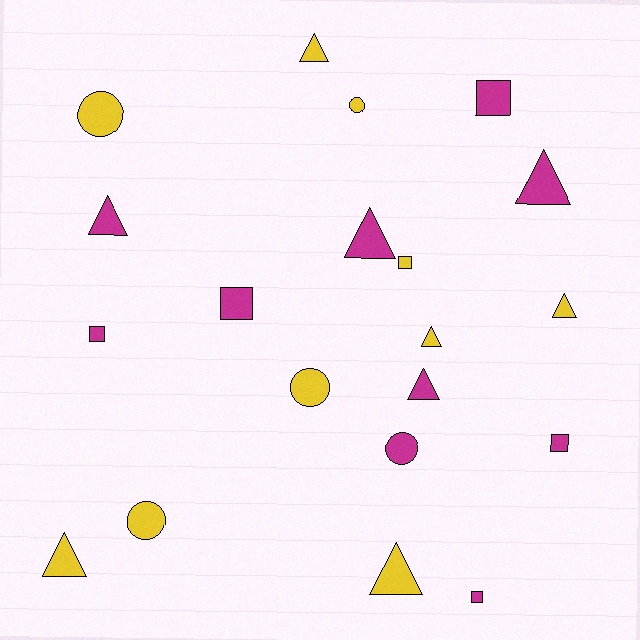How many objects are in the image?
There are 20 objects.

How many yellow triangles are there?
There are 5 yellow triangles.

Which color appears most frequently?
Magenta, with 10 objects.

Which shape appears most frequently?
Triangle, with 9 objects.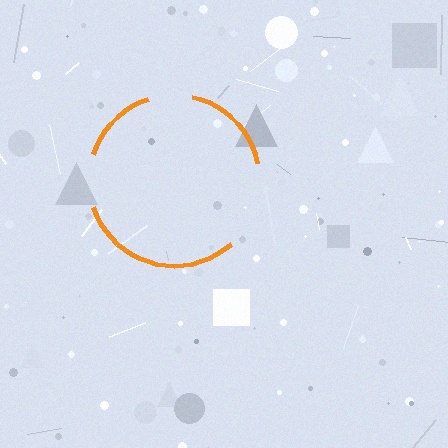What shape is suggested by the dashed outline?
The dashed outline suggests a circle.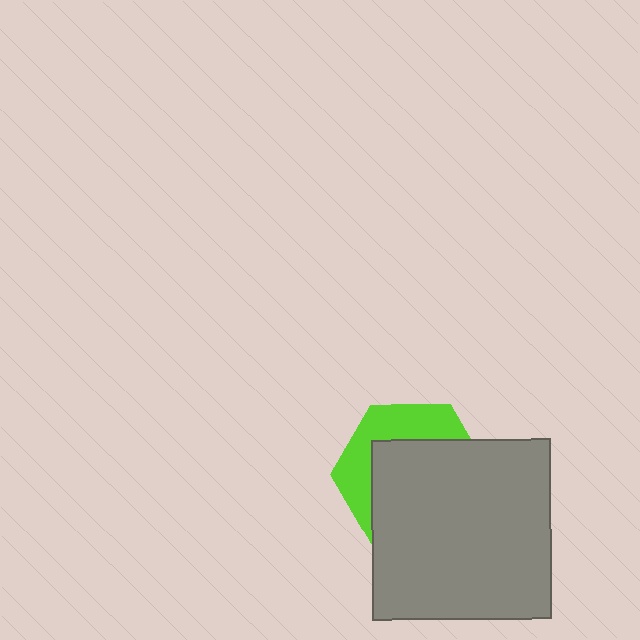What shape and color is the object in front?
The object in front is a gray rectangle.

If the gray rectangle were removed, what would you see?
You would see the complete lime hexagon.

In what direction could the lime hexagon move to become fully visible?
The lime hexagon could move up. That would shift it out from behind the gray rectangle entirely.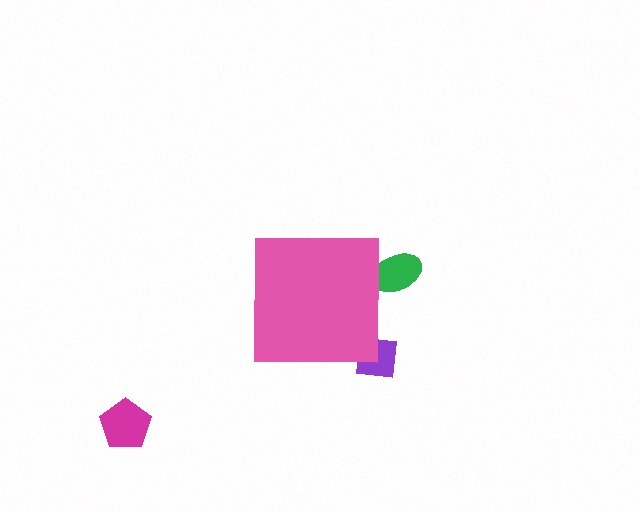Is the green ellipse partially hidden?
Yes, the green ellipse is partially hidden behind the pink square.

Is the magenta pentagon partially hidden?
No, the magenta pentagon is fully visible.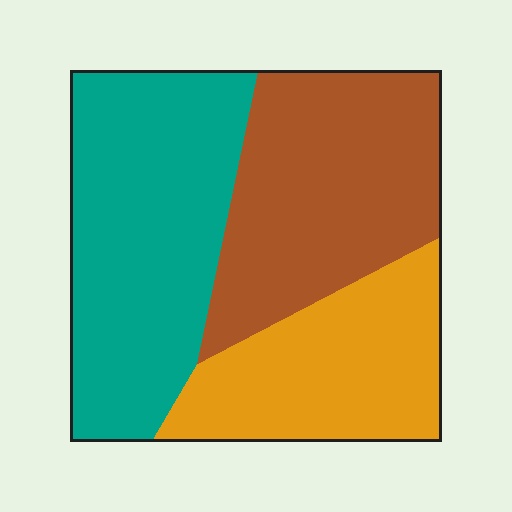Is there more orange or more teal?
Teal.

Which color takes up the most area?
Teal, at roughly 40%.